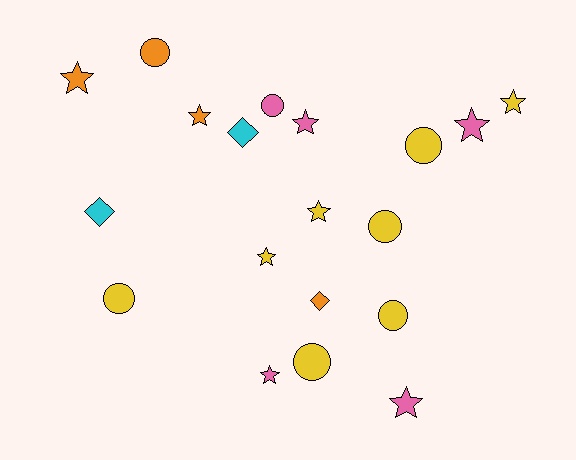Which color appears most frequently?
Yellow, with 8 objects.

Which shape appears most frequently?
Star, with 9 objects.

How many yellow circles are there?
There are 5 yellow circles.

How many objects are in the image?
There are 19 objects.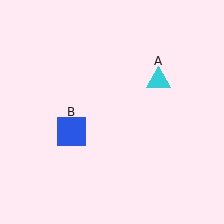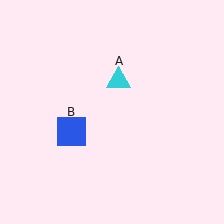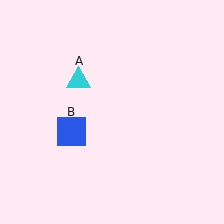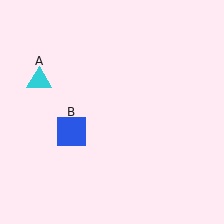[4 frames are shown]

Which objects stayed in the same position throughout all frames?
Blue square (object B) remained stationary.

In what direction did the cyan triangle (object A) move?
The cyan triangle (object A) moved left.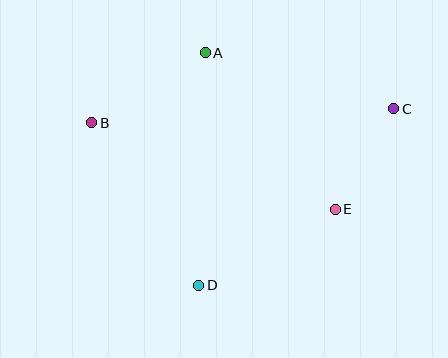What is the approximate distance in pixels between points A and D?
The distance between A and D is approximately 232 pixels.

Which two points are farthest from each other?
Points B and C are farthest from each other.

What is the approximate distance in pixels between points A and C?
The distance between A and C is approximately 196 pixels.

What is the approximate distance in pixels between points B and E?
The distance between B and E is approximately 259 pixels.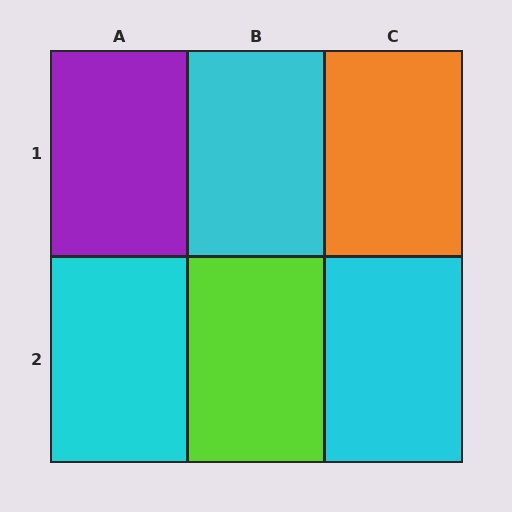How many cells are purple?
1 cell is purple.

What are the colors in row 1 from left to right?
Purple, cyan, orange.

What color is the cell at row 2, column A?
Cyan.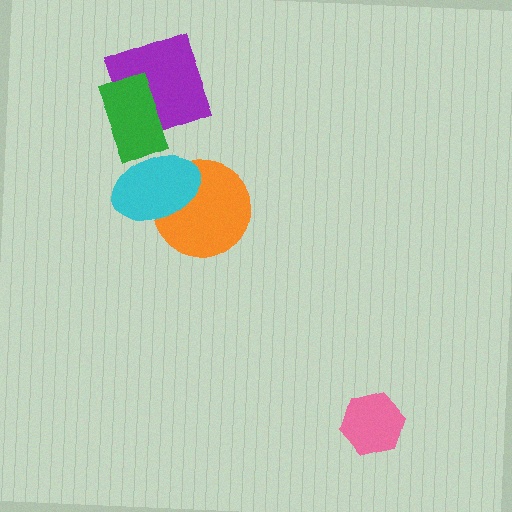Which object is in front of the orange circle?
The cyan ellipse is in front of the orange circle.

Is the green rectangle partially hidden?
Yes, it is partially covered by another shape.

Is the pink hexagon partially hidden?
No, no other shape covers it.